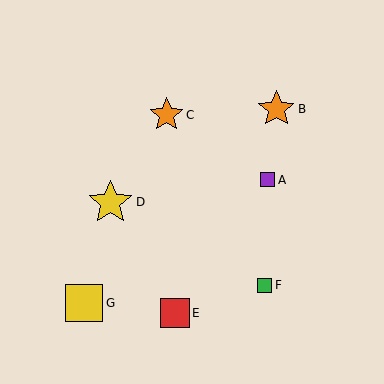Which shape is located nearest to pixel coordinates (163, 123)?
The orange star (labeled C) at (167, 115) is nearest to that location.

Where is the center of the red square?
The center of the red square is at (175, 313).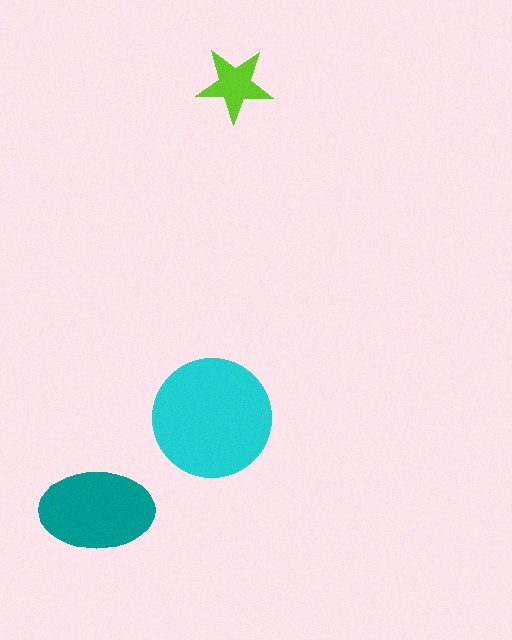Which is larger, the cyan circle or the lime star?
The cyan circle.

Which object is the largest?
The cyan circle.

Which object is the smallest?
The lime star.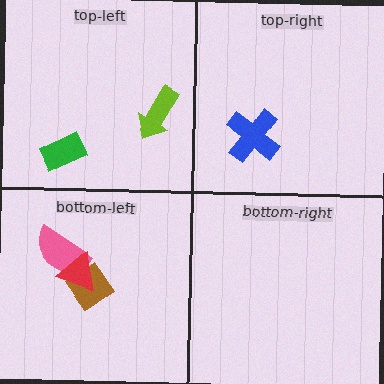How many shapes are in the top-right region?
1.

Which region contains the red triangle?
The bottom-left region.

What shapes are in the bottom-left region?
The pink semicircle, the brown diamond, the red triangle.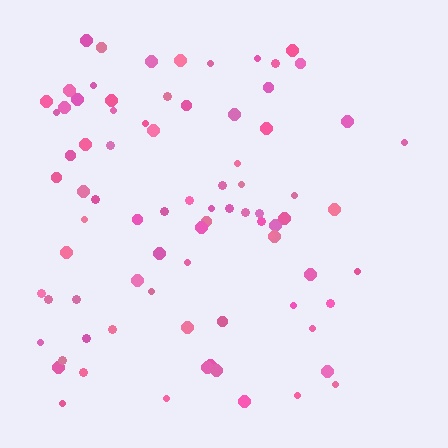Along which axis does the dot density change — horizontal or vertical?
Horizontal.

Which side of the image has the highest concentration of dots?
The left.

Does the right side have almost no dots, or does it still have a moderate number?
Still a moderate number, just noticeably fewer than the left.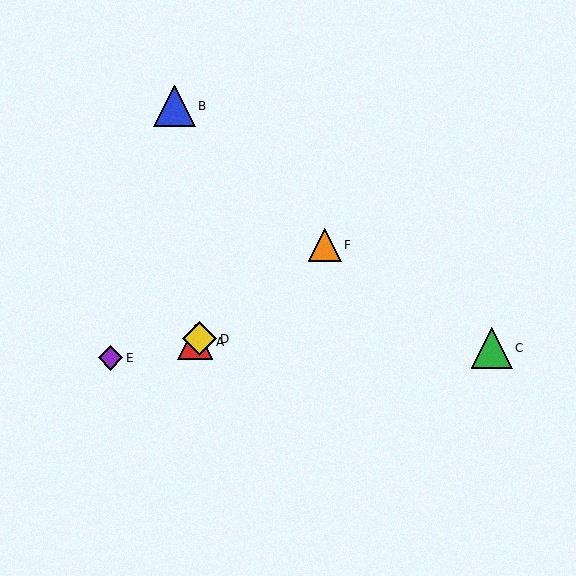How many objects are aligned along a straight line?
3 objects (A, D, F) are aligned along a straight line.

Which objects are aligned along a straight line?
Objects A, D, F are aligned along a straight line.